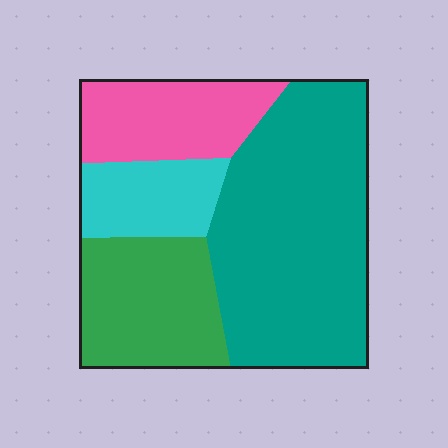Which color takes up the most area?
Teal, at roughly 50%.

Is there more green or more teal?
Teal.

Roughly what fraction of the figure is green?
Green covers about 20% of the figure.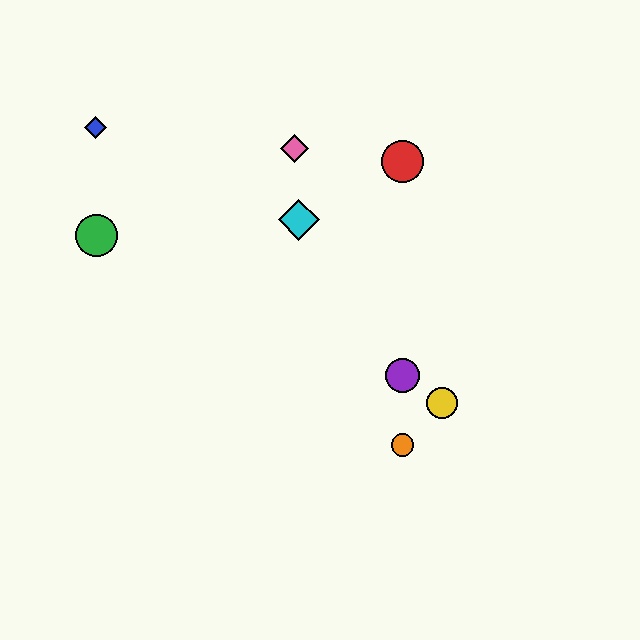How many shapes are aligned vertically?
3 shapes (the red circle, the purple circle, the orange circle) are aligned vertically.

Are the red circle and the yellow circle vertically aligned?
No, the red circle is at x≈403 and the yellow circle is at x≈442.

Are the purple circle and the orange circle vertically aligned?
Yes, both are at x≈403.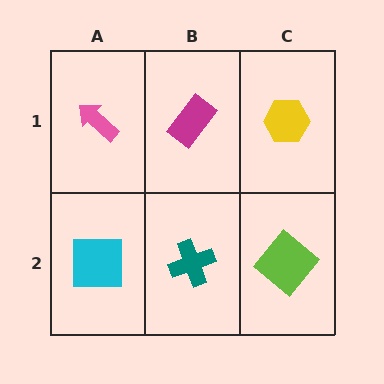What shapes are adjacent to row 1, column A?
A cyan square (row 2, column A), a magenta rectangle (row 1, column B).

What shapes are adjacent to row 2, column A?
A pink arrow (row 1, column A), a teal cross (row 2, column B).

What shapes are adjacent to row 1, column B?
A teal cross (row 2, column B), a pink arrow (row 1, column A), a yellow hexagon (row 1, column C).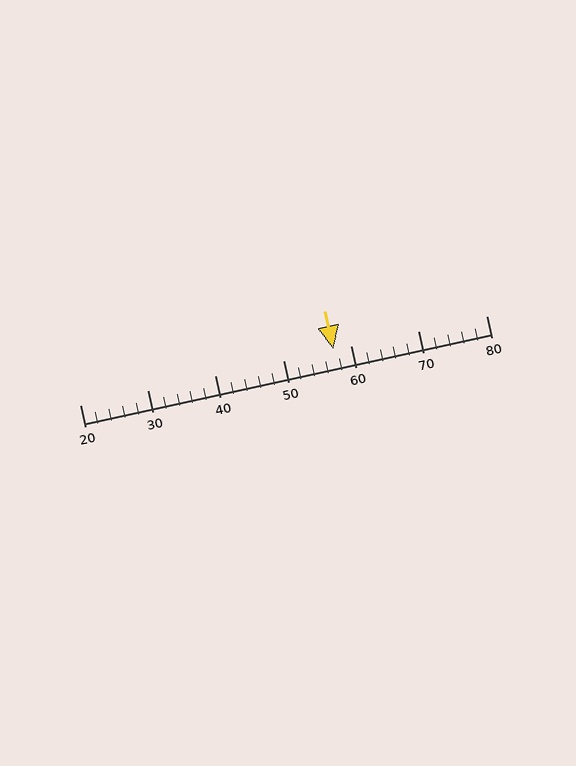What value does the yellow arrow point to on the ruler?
The yellow arrow points to approximately 57.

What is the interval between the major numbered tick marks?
The major tick marks are spaced 10 units apart.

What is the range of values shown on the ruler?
The ruler shows values from 20 to 80.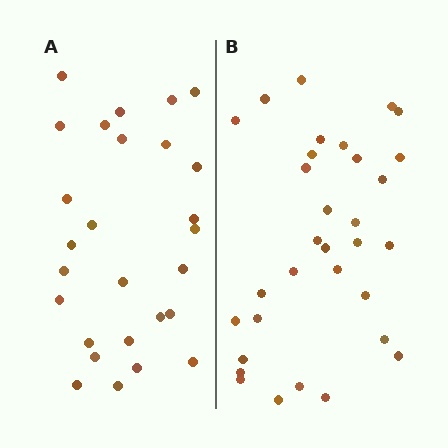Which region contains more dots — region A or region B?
Region B (the right region) has more dots.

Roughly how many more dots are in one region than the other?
Region B has about 5 more dots than region A.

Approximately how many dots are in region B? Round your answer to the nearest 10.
About 30 dots. (The exact count is 32, which rounds to 30.)